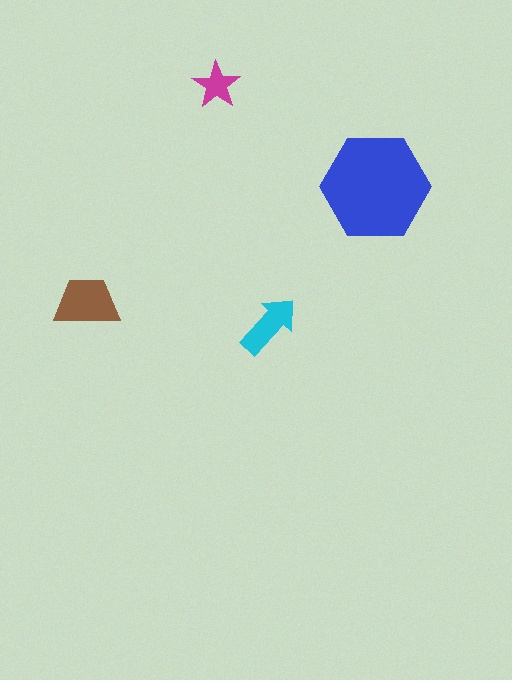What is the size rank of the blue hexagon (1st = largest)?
1st.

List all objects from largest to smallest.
The blue hexagon, the brown trapezoid, the cyan arrow, the magenta star.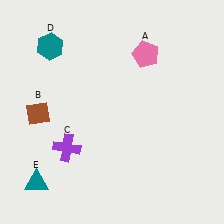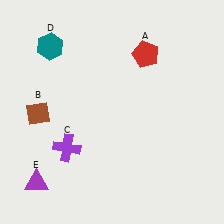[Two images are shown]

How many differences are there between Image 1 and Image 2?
There are 2 differences between the two images.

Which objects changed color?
A changed from pink to red. E changed from teal to purple.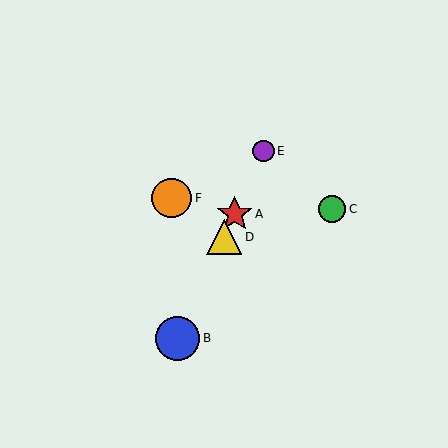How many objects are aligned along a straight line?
4 objects (A, B, D, E) are aligned along a straight line.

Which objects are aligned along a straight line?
Objects A, B, D, E are aligned along a straight line.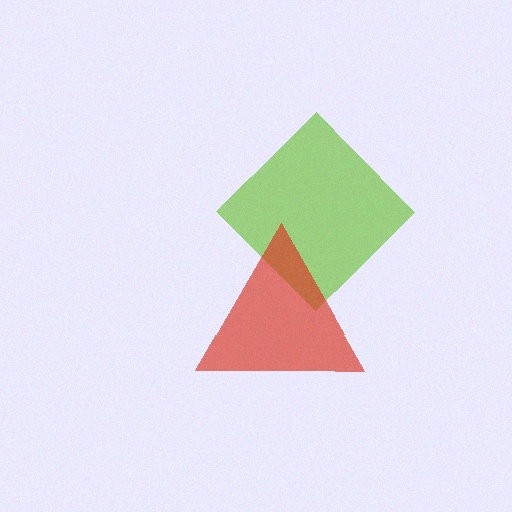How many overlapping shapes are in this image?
There are 2 overlapping shapes in the image.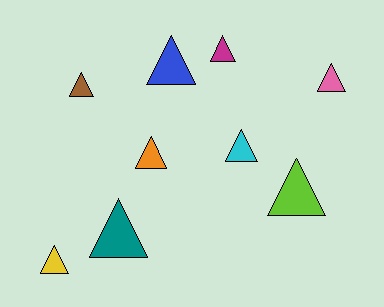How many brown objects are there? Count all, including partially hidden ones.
There is 1 brown object.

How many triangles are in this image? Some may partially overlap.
There are 9 triangles.